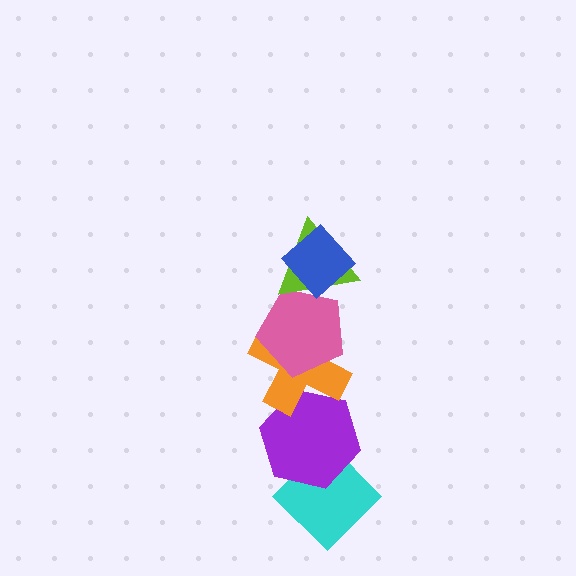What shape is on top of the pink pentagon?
The lime triangle is on top of the pink pentagon.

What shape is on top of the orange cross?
The pink pentagon is on top of the orange cross.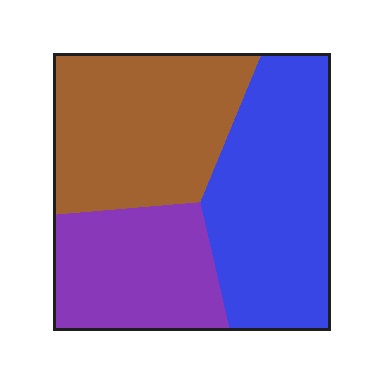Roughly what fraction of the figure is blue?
Blue takes up between a quarter and a half of the figure.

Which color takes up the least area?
Purple, at roughly 25%.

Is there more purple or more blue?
Blue.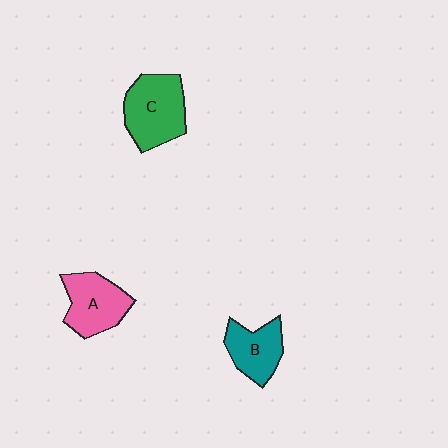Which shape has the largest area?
Shape C (green).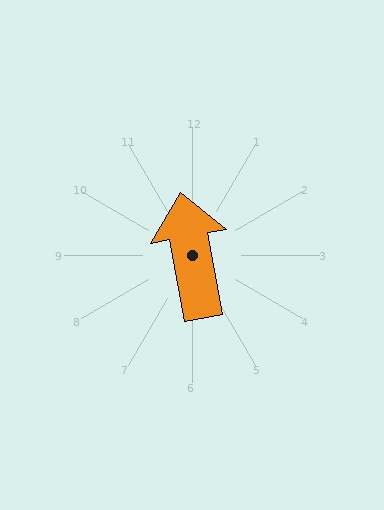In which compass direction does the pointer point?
North.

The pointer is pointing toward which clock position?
Roughly 12 o'clock.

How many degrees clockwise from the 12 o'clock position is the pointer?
Approximately 349 degrees.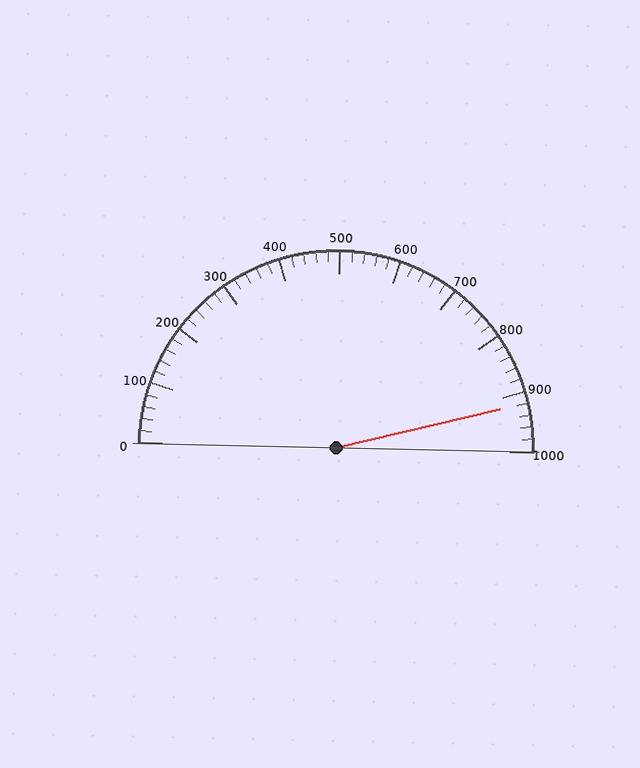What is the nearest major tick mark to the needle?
The nearest major tick mark is 900.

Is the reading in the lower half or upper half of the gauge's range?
The reading is in the upper half of the range (0 to 1000).